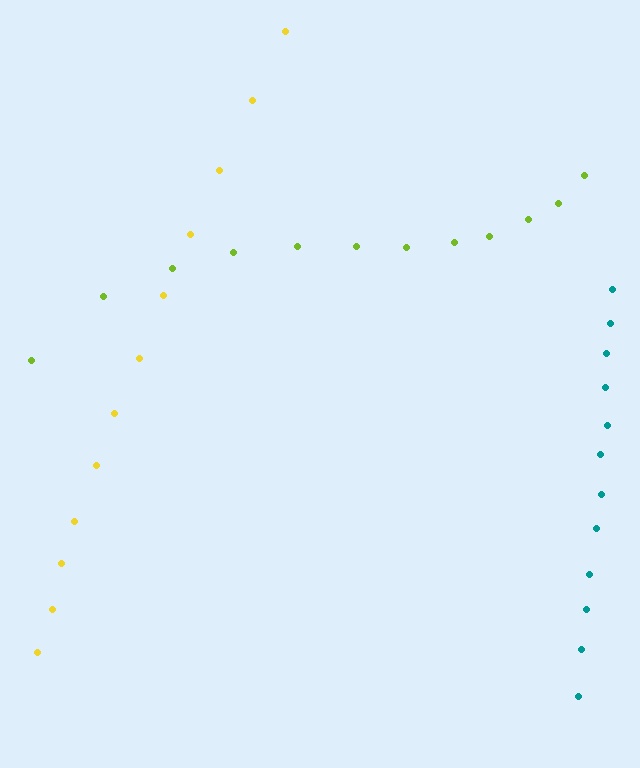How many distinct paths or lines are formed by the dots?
There are 3 distinct paths.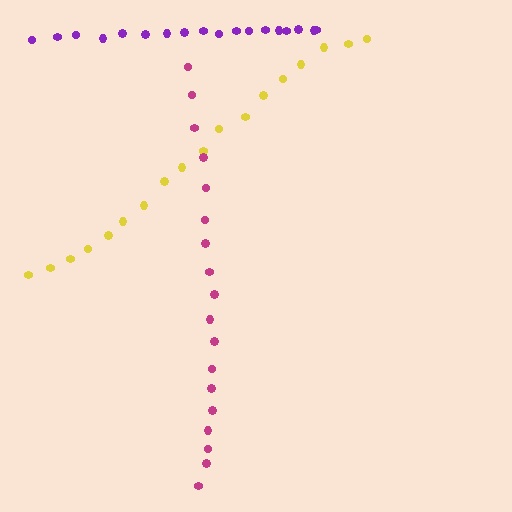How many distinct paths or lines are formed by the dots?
There are 3 distinct paths.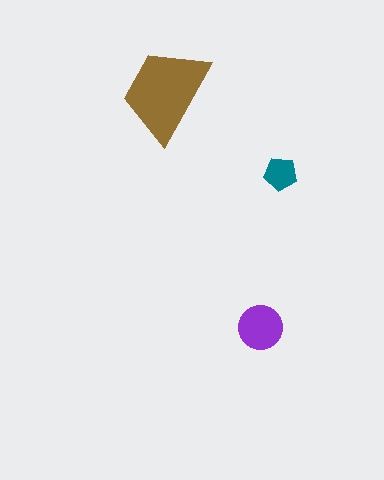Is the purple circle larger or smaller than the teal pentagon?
Larger.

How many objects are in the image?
There are 3 objects in the image.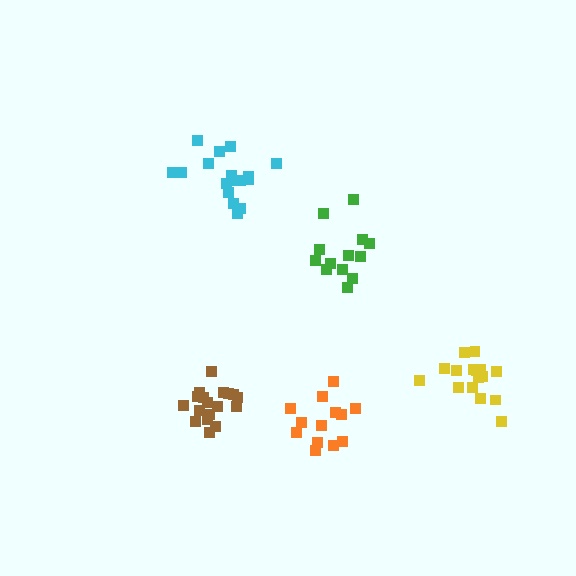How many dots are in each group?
Group 1: 13 dots, Group 2: 18 dots, Group 3: 13 dots, Group 4: 17 dots, Group 5: 16 dots (77 total).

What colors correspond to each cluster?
The clusters are colored: green, brown, orange, cyan, yellow.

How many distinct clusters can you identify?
There are 5 distinct clusters.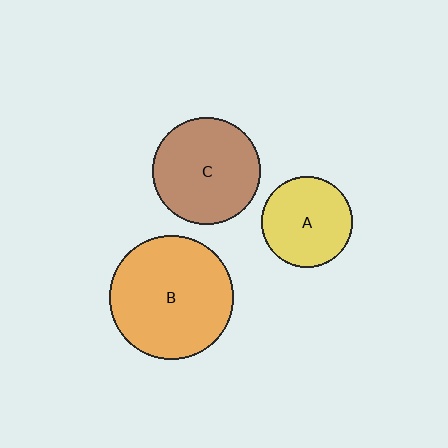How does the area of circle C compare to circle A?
Approximately 1.4 times.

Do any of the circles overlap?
No, none of the circles overlap.